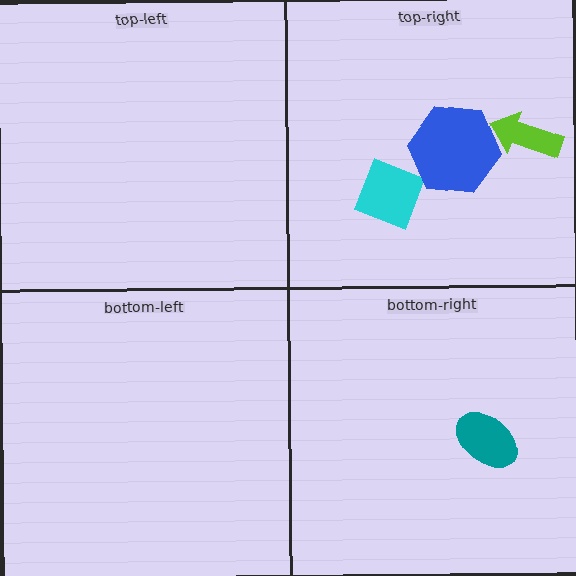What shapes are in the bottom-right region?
The teal ellipse.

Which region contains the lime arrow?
The top-right region.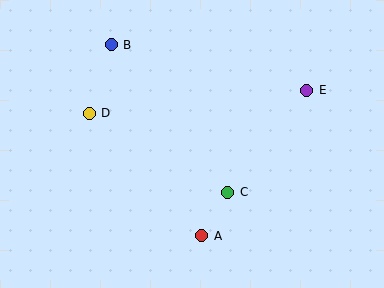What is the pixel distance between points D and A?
The distance between D and A is 166 pixels.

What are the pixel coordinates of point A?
Point A is at (202, 236).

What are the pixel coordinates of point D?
Point D is at (89, 113).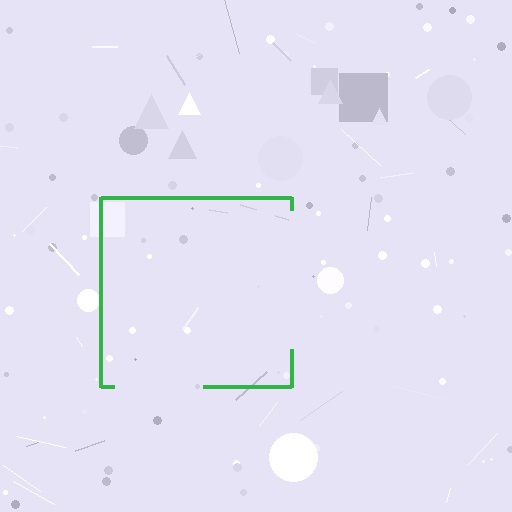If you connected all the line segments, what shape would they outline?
They would outline a square.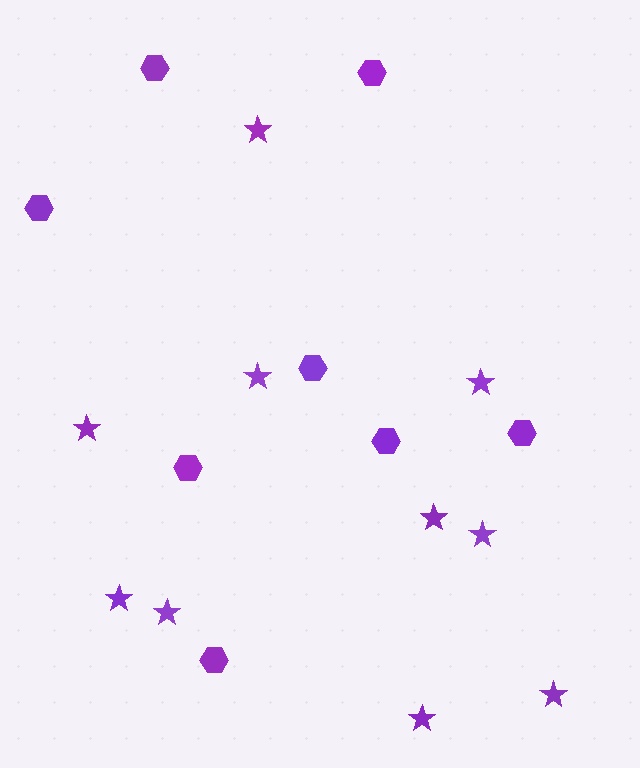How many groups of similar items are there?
There are 2 groups: one group of hexagons (8) and one group of stars (10).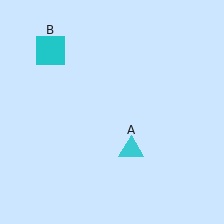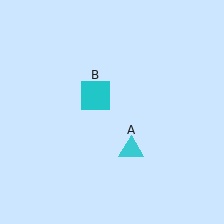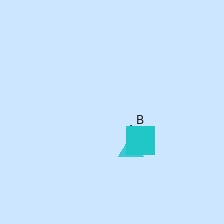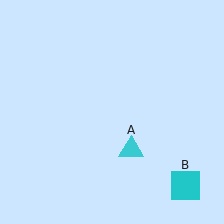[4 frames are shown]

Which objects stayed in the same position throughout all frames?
Cyan triangle (object A) remained stationary.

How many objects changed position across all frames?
1 object changed position: cyan square (object B).